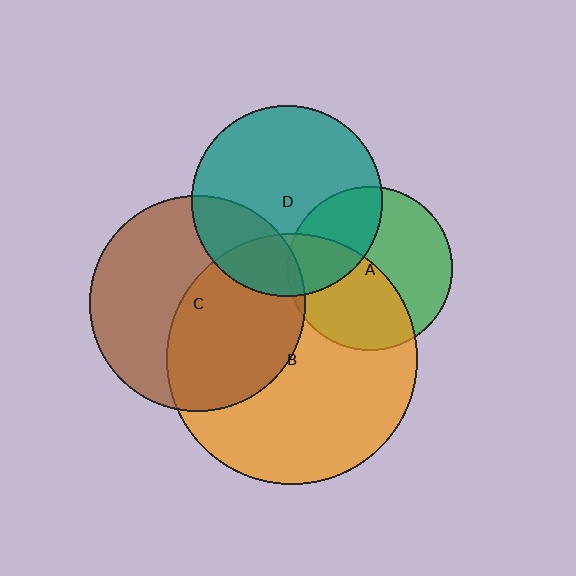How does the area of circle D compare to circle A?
Approximately 1.4 times.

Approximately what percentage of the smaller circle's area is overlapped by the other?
Approximately 25%.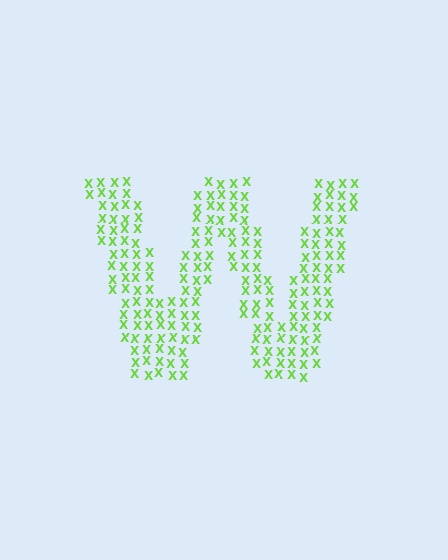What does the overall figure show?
The overall figure shows the letter W.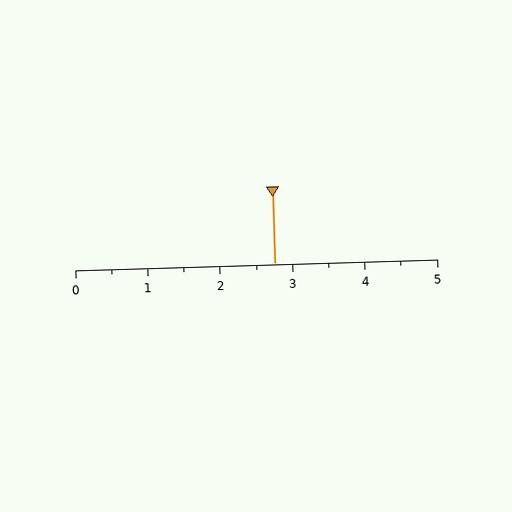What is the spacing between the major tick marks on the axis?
The major ticks are spaced 1 apart.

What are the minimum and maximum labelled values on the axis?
The axis runs from 0 to 5.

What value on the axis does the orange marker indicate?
The marker indicates approximately 2.8.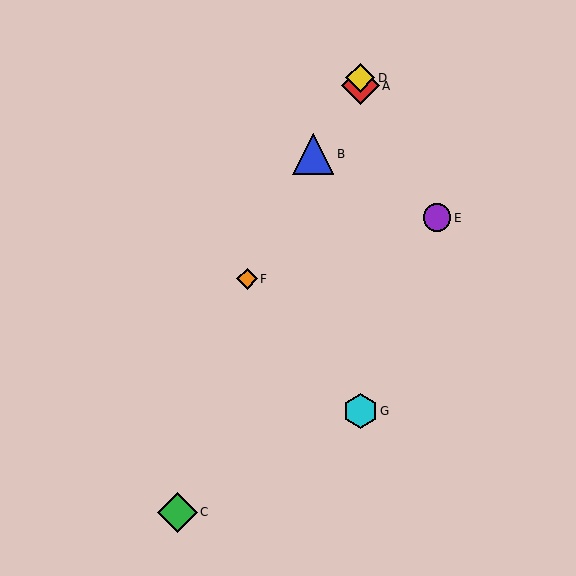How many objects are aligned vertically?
3 objects (A, D, G) are aligned vertically.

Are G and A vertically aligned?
Yes, both are at x≈360.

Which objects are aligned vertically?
Objects A, D, G are aligned vertically.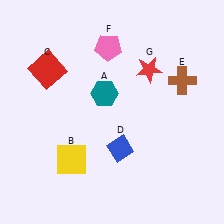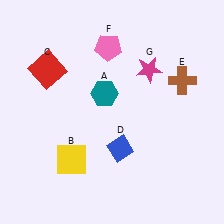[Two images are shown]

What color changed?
The star (G) changed from red in Image 1 to magenta in Image 2.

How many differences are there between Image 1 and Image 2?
There is 1 difference between the two images.